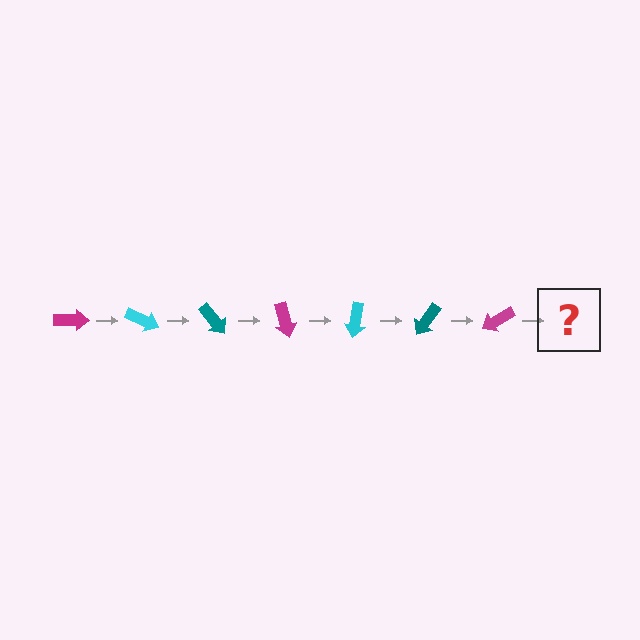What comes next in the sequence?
The next element should be a cyan arrow, rotated 175 degrees from the start.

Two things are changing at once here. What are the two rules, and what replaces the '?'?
The two rules are that it rotates 25 degrees each step and the color cycles through magenta, cyan, and teal. The '?' should be a cyan arrow, rotated 175 degrees from the start.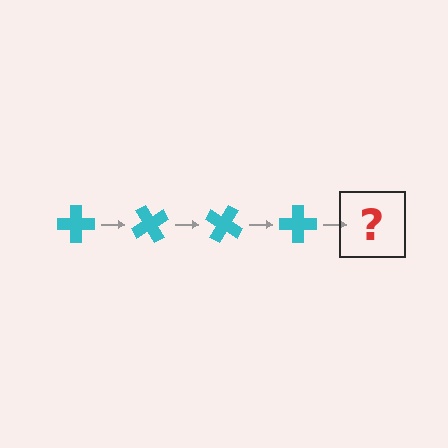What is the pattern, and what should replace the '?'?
The pattern is that the cross rotates 60 degrees each step. The '?' should be a cyan cross rotated 240 degrees.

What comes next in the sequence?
The next element should be a cyan cross rotated 240 degrees.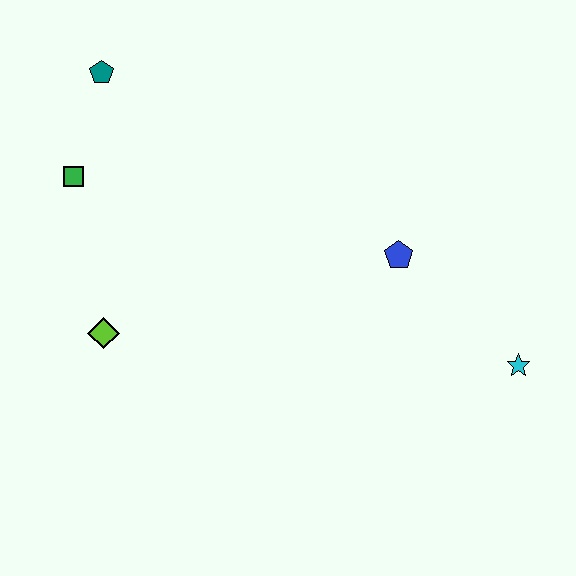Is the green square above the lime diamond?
Yes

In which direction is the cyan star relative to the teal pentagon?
The cyan star is to the right of the teal pentagon.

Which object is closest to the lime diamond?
The green square is closest to the lime diamond.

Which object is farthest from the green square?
The cyan star is farthest from the green square.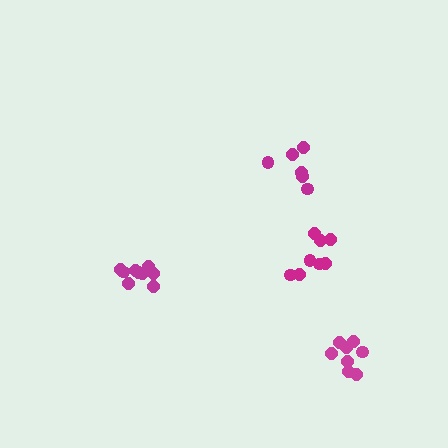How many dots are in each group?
Group 1: 8 dots, Group 2: 9 dots, Group 3: 6 dots, Group 4: 8 dots (31 total).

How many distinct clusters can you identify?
There are 4 distinct clusters.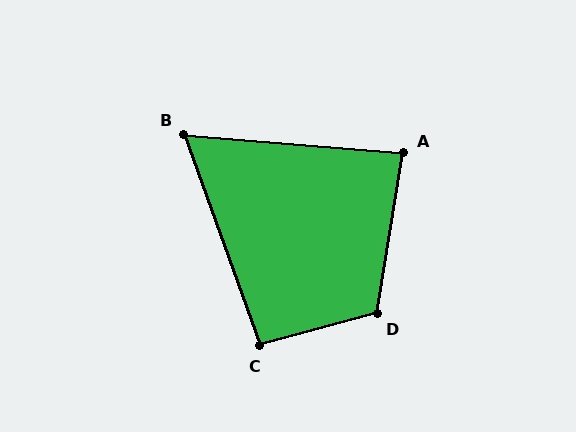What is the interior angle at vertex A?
Approximately 85 degrees (approximately right).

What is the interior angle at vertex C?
Approximately 95 degrees (approximately right).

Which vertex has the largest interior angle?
D, at approximately 114 degrees.